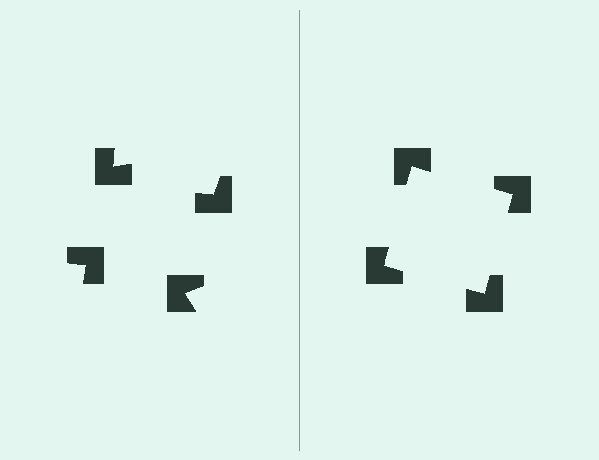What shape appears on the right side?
An illusory square.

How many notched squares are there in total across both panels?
8 — 4 on each side.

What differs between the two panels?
The notched squares are positioned identically on both sides; only the wedge orientations differ. On the right they align to a square; on the left they are misaligned.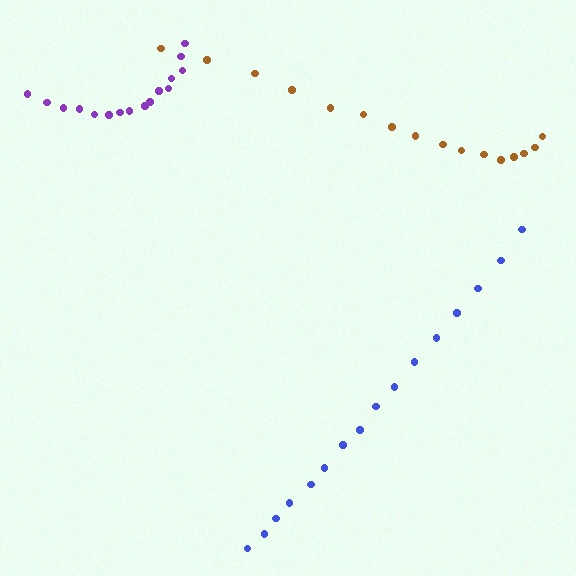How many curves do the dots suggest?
There are 3 distinct paths.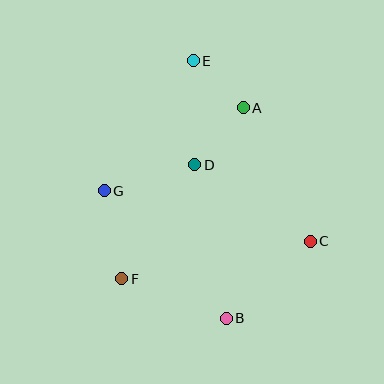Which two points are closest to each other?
Points A and E are closest to each other.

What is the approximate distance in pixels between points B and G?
The distance between B and G is approximately 176 pixels.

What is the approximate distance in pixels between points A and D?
The distance between A and D is approximately 75 pixels.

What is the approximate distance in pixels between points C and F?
The distance between C and F is approximately 193 pixels.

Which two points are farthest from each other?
Points B and E are farthest from each other.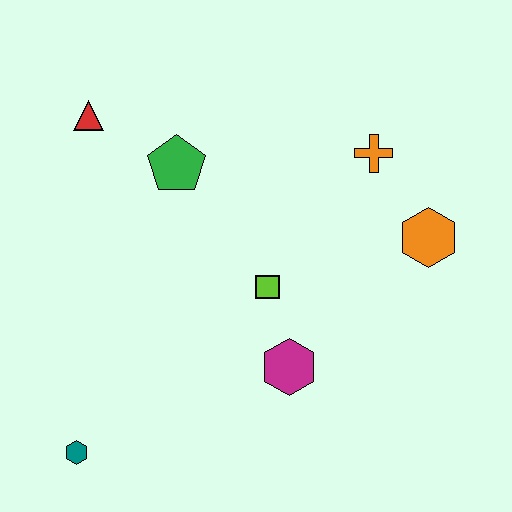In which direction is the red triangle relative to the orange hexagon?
The red triangle is to the left of the orange hexagon.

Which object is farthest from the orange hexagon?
The teal hexagon is farthest from the orange hexagon.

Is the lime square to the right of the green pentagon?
Yes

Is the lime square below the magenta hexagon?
No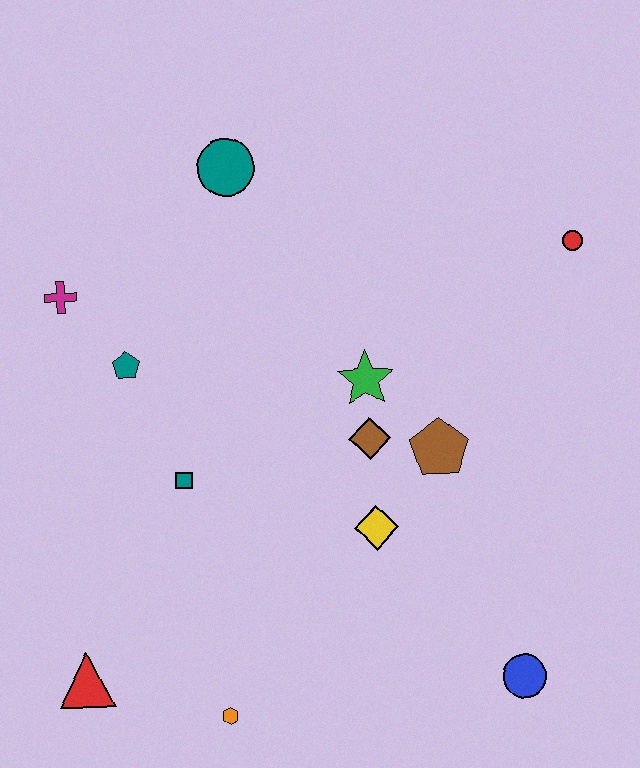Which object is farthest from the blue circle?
The magenta cross is farthest from the blue circle.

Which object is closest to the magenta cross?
The teal pentagon is closest to the magenta cross.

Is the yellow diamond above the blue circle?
Yes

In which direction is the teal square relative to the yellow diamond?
The teal square is to the left of the yellow diamond.